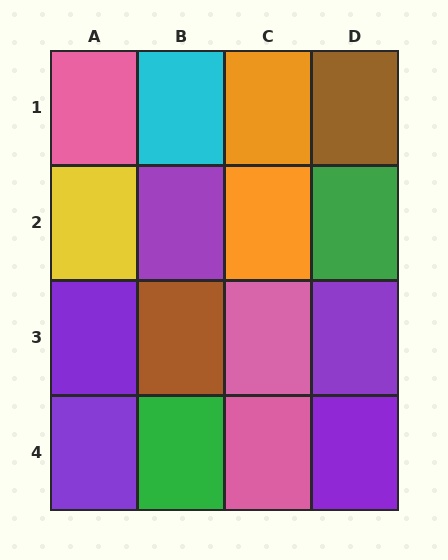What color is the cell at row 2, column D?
Green.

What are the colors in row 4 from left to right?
Purple, green, pink, purple.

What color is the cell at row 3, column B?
Brown.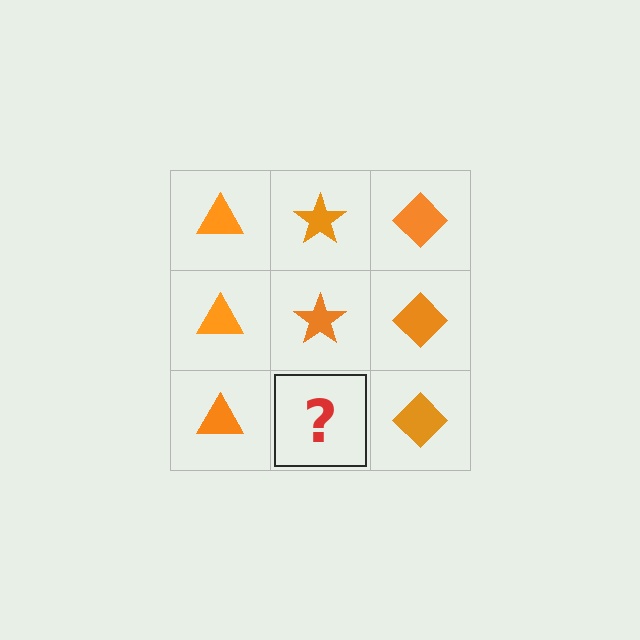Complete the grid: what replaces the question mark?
The question mark should be replaced with an orange star.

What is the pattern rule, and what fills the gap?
The rule is that each column has a consistent shape. The gap should be filled with an orange star.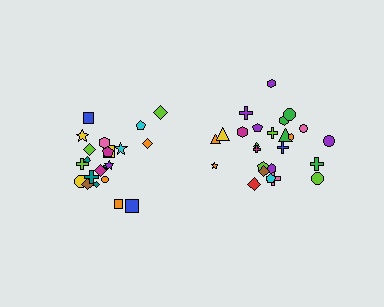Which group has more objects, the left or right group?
The right group.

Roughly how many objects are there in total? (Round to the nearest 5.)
Roughly 45 objects in total.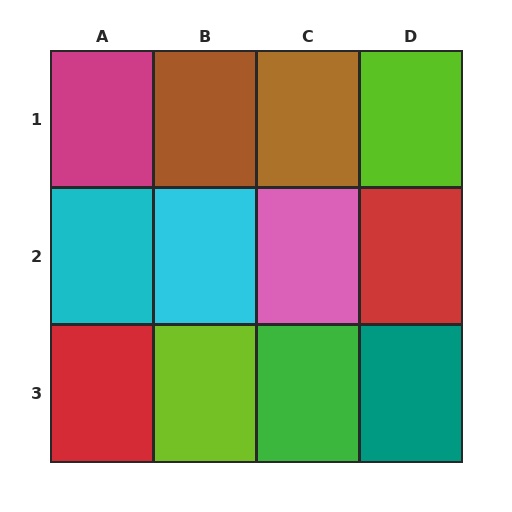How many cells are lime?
2 cells are lime.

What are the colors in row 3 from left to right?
Red, lime, green, teal.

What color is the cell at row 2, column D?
Red.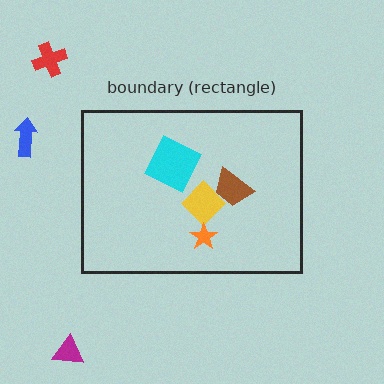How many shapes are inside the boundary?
4 inside, 3 outside.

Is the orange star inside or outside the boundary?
Inside.